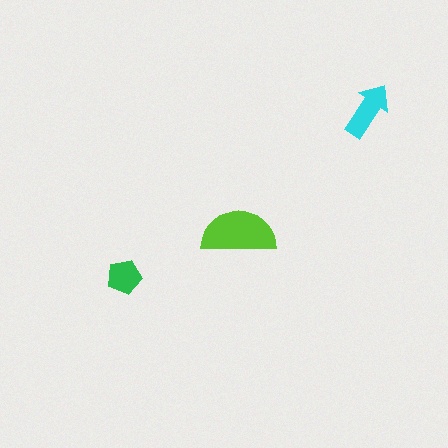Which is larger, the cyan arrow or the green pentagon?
The cyan arrow.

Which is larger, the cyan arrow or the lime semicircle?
The lime semicircle.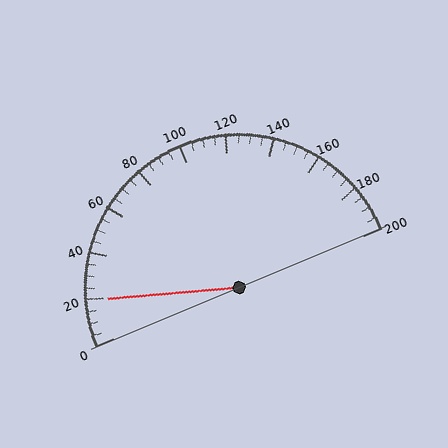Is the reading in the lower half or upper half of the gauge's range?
The reading is in the lower half of the range (0 to 200).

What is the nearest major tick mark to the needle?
The nearest major tick mark is 20.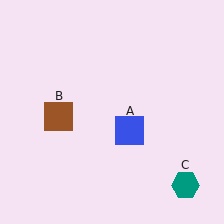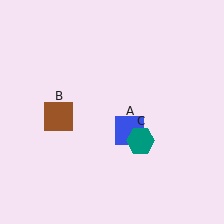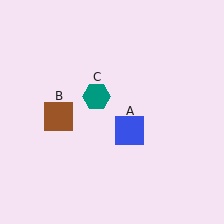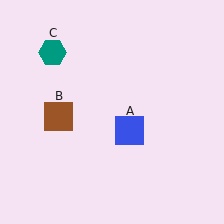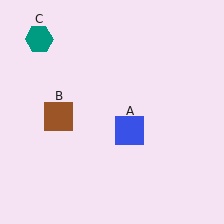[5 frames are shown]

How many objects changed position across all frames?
1 object changed position: teal hexagon (object C).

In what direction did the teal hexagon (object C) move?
The teal hexagon (object C) moved up and to the left.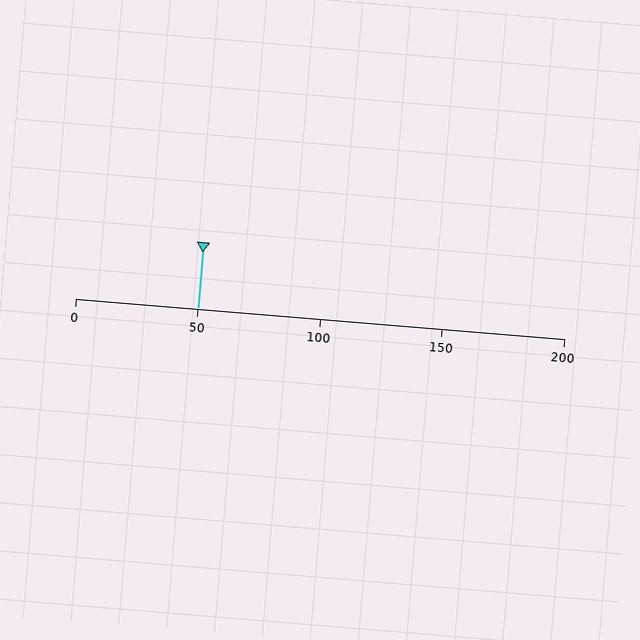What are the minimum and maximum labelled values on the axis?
The axis runs from 0 to 200.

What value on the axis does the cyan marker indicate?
The marker indicates approximately 50.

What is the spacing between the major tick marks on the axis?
The major ticks are spaced 50 apart.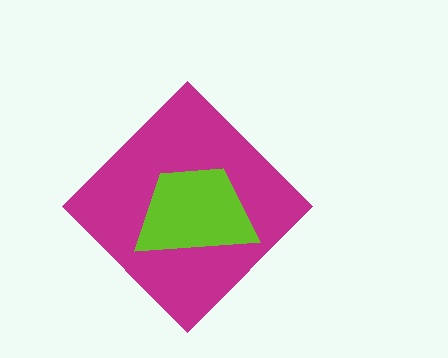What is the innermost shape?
The lime trapezoid.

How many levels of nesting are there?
2.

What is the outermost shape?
The magenta diamond.